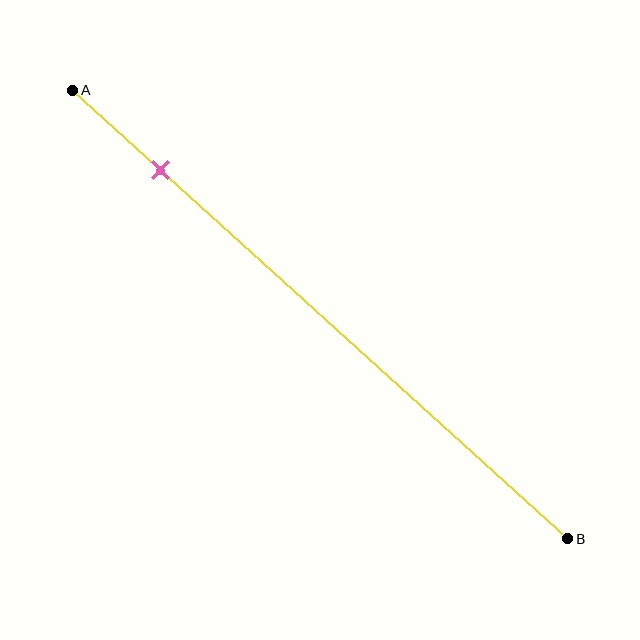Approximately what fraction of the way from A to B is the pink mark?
The pink mark is approximately 20% of the way from A to B.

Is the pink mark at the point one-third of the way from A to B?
No, the mark is at about 20% from A, not at the 33% one-third point.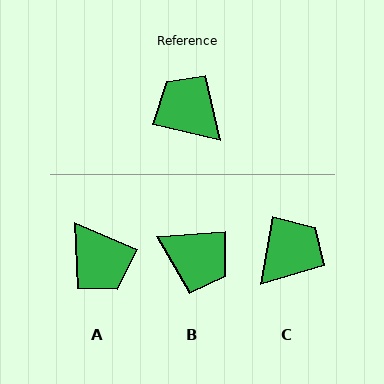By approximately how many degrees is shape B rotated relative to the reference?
Approximately 163 degrees clockwise.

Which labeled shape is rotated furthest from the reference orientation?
A, about 170 degrees away.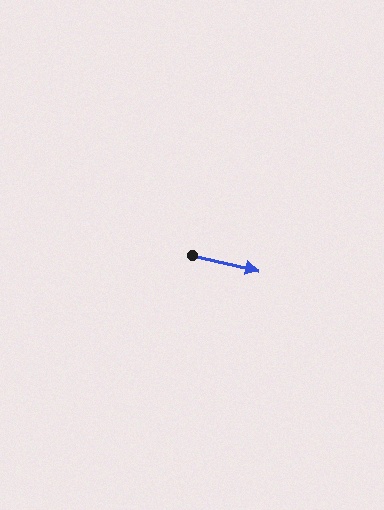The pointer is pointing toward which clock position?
Roughly 3 o'clock.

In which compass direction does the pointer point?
East.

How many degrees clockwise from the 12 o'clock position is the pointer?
Approximately 103 degrees.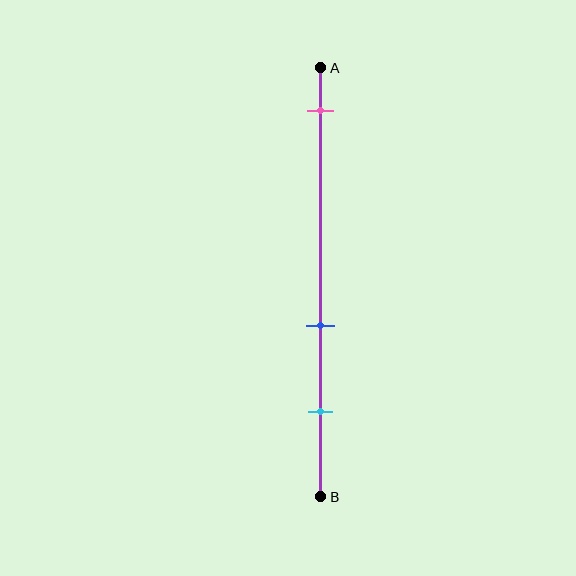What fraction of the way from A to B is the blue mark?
The blue mark is approximately 60% (0.6) of the way from A to B.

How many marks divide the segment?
There are 3 marks dividing the segment.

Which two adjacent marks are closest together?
The blue and cyan marks are the closest adjacent pair.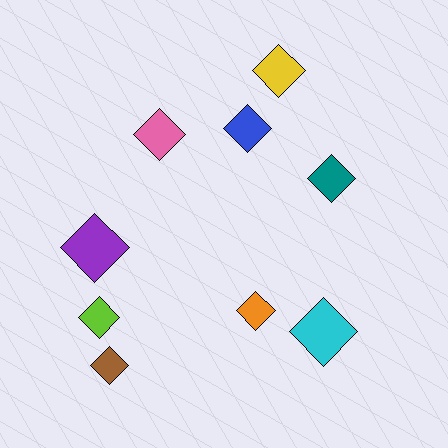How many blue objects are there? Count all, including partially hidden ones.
There is 1 blue object.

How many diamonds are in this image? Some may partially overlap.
There are 9 diamonds.